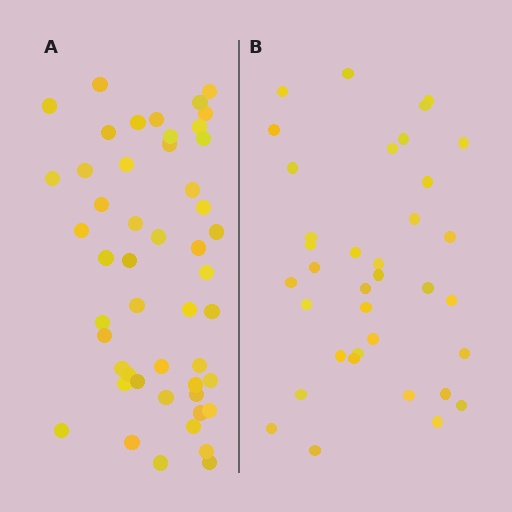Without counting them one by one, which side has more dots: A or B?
Region A (the left region) has more dots.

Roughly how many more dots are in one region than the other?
Region A has approximately 15 more dots than region B.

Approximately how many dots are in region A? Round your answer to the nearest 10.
About 50 dots. (The exact count is 49, which rounds to 50.)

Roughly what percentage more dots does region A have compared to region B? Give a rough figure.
About 35% more.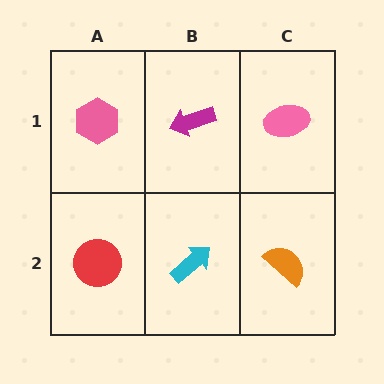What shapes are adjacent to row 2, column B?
A magenta arrow (row 1, column B), a red circle (row 2, column A), an orange semicircle (row 2, column C).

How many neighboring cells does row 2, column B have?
3.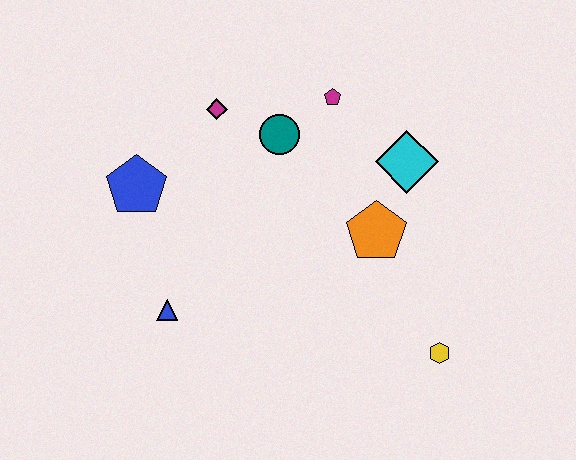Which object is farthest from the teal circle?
The yellow hexagon is farthest from the teal circle.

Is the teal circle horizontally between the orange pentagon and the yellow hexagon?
No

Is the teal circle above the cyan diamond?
Yes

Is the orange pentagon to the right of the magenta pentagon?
Yes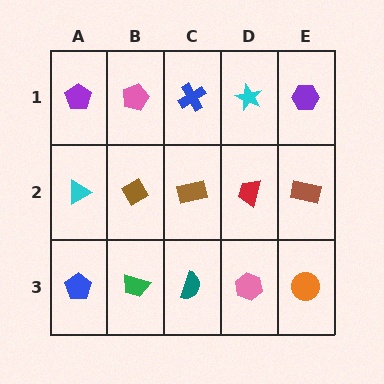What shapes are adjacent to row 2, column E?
A purple hexagon (row 1, column E), an orange circle (row 3, column E), a red trapezoid (row 2, column D).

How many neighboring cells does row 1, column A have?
2.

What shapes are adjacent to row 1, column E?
A brown rectangle (row 2, column E), a cyan star (row 1, column D).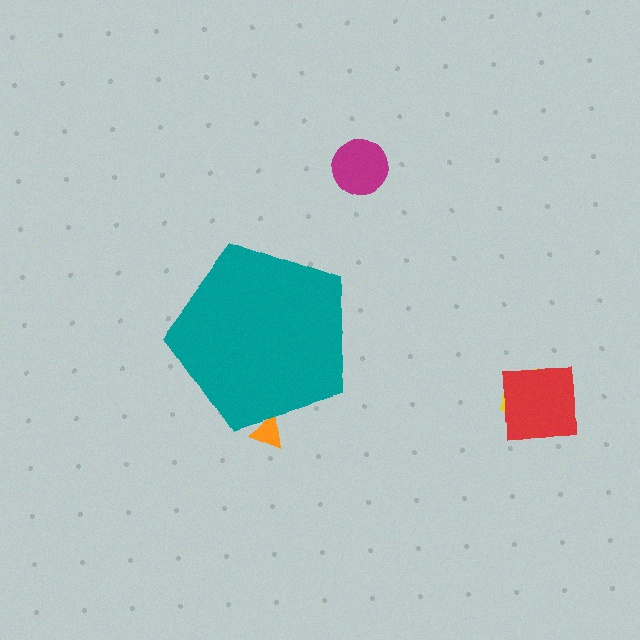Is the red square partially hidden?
No, the red square is fully visible.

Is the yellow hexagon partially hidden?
No, the yellow hexagon is fully visible.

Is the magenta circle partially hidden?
No, the magenta circle is fully visible.